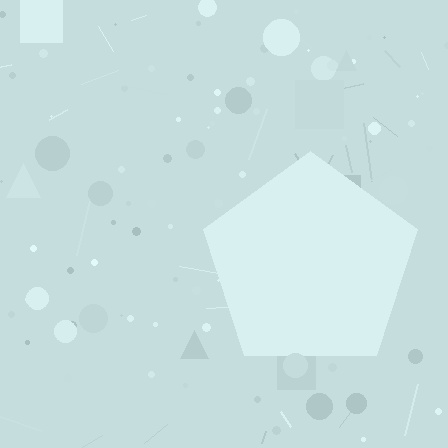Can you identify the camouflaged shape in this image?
The camouflaged shape is a pentagon.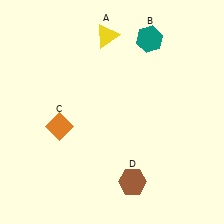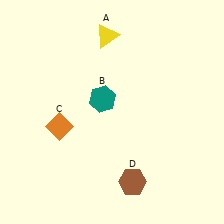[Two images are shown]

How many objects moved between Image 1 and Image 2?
1 object moved between the two images.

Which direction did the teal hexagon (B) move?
The teal hexagon (B) moved down.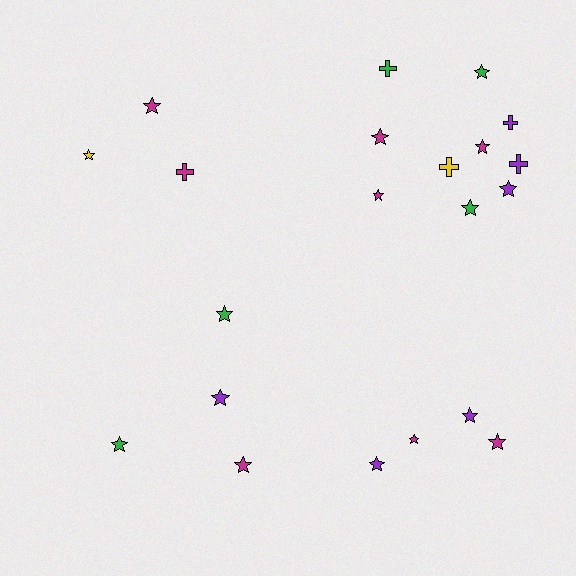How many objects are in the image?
There are 21 objects.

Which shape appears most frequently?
Star, with 16 objects.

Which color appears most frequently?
Magenta, with 8 objects.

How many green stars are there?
There are 4 green stars.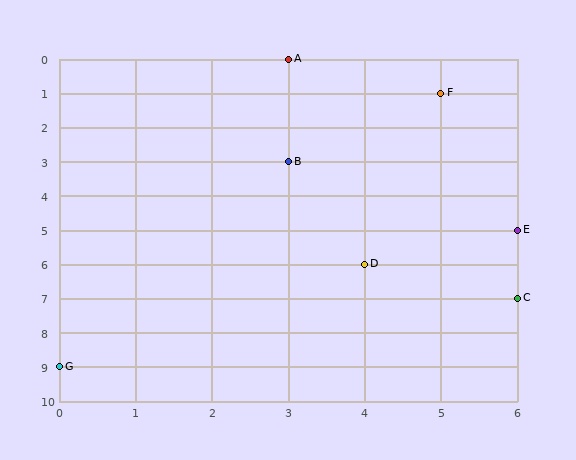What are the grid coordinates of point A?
Point A is at grid coordinates (3, 0).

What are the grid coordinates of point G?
Point G is at grid coordinates (0, 9).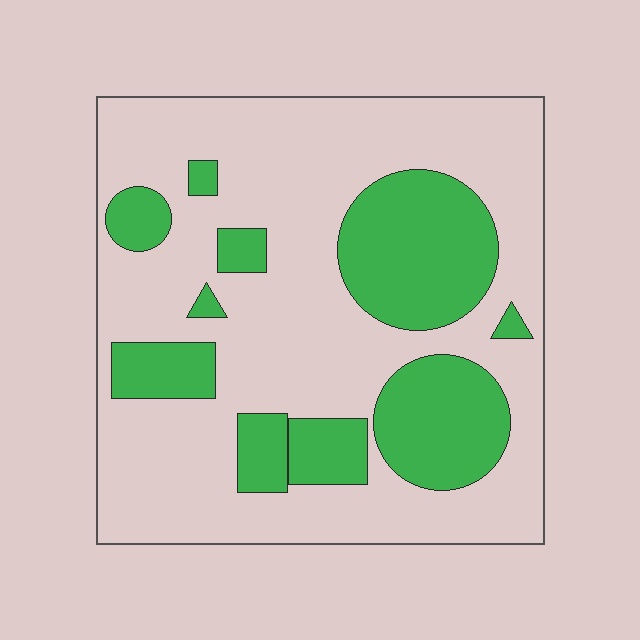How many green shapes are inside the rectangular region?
10.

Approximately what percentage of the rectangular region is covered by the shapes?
Approximately 30%.